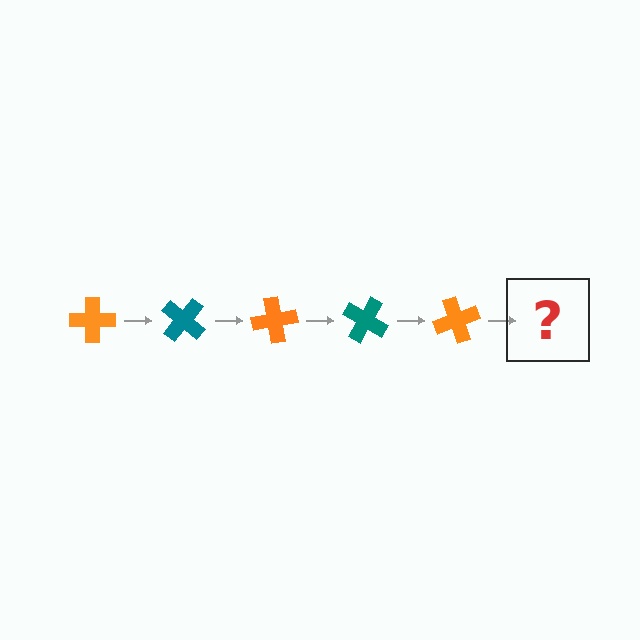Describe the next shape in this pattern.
It should be a teal cross, rotated 200 degrees from the start.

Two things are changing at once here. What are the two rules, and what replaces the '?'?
The two rules are that it rotates 40 degrees each step and the color cycles through orange and teal. The '?' should be a teal cross, rotated 200 degrees from the start.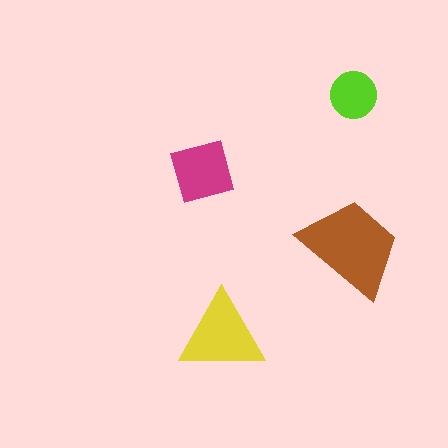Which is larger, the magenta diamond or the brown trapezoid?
The brown trapezoid.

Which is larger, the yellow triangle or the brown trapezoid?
The brown trapezoid.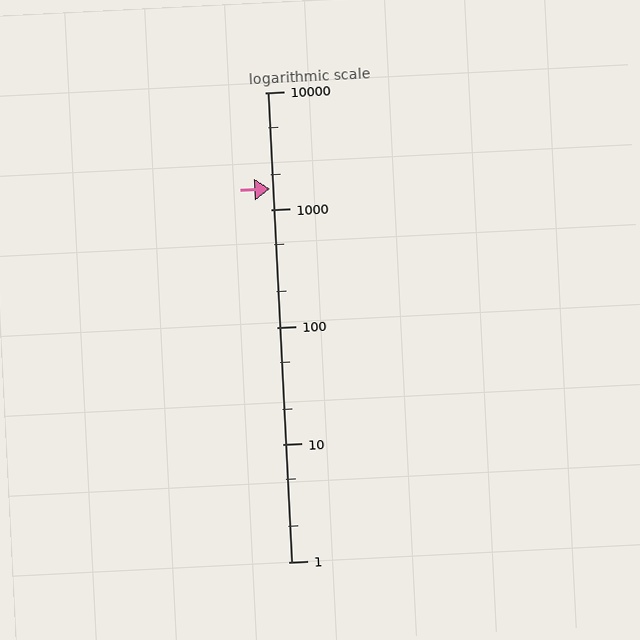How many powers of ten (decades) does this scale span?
The scale spans 4 decades, from 1 to 10000.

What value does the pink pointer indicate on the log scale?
The pointer indicates approximately 1500.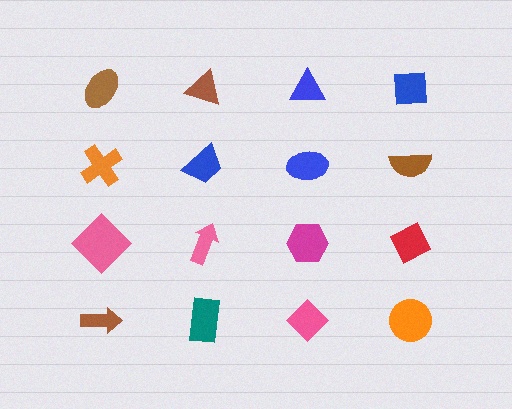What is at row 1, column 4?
A blue square.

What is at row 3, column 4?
A red diamond.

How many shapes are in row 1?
4 shapes.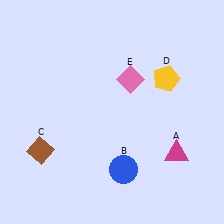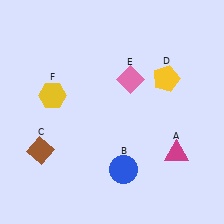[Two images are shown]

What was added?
A yellow hexagon (F) was added in Image 2.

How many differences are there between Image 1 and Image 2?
There is 1 difference between the two images.